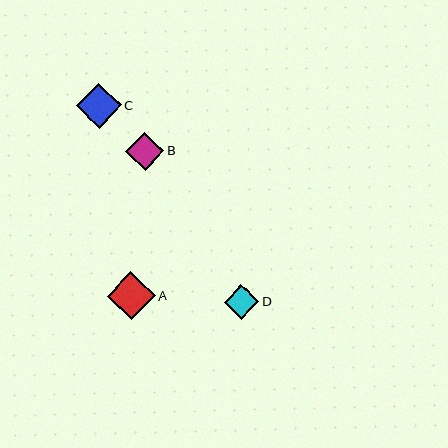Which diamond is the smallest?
Diamond D is the smallest with a size of approximately 35 pixels.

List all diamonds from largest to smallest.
From largest to smallest: A, C, B, D.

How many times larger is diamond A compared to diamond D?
Diamond A is approximately 1.4 times the size of diamond D.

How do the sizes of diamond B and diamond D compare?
Diamond B and diamond D are approximately the same size.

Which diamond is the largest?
Diamond A is the largest with a size of approximately 48 pixels.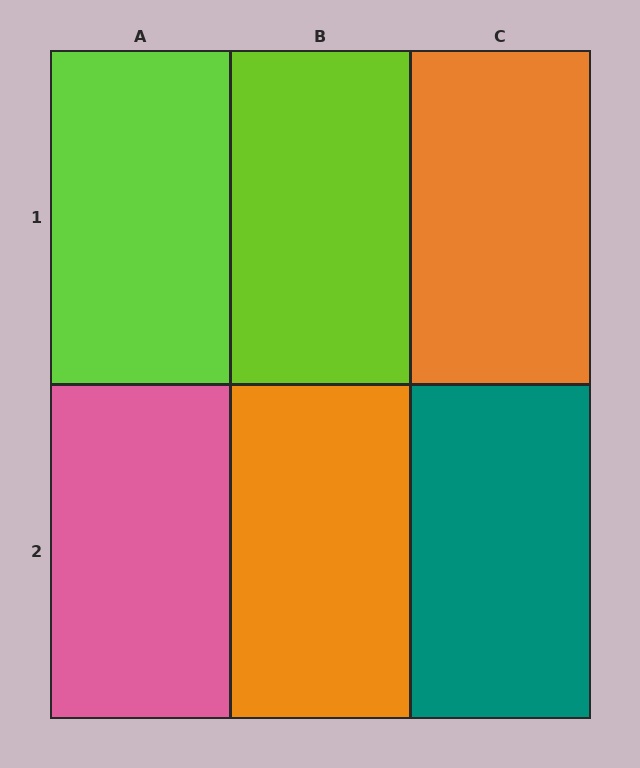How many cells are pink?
1 cell is pink.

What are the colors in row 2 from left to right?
Pink, orange, teal.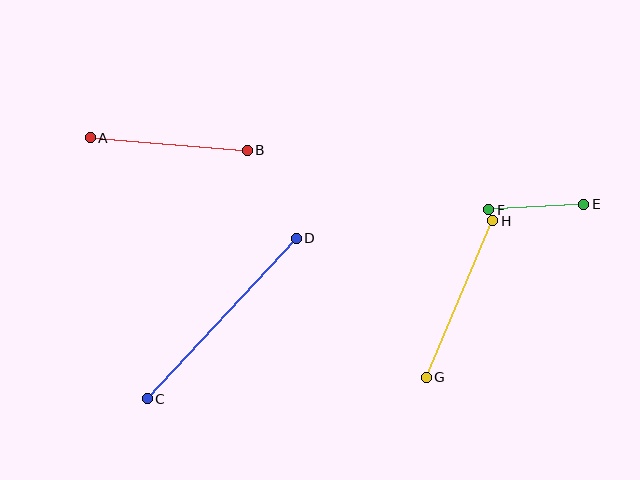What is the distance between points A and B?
The distance is approximately 158 pixels.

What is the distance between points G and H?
The distance is approximately 171 pixels.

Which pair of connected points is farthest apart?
Points C and D are farthest apart.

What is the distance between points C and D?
The distance is approximately 219 pixels.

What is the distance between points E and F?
The distance is approximately 95 pixels.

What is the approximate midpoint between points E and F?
The midpoint is at approximately (536, 207) pixels.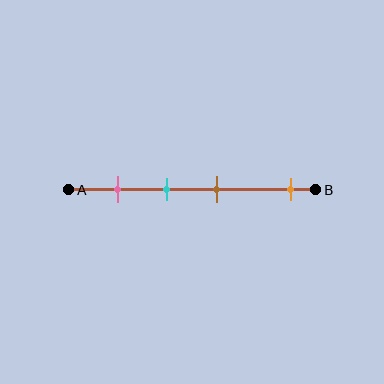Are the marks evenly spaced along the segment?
No, the marks are not evenly spaced.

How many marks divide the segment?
There are 4 marks dividing the segment.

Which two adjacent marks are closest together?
The cyan and brown marks are the closest adjacent pair.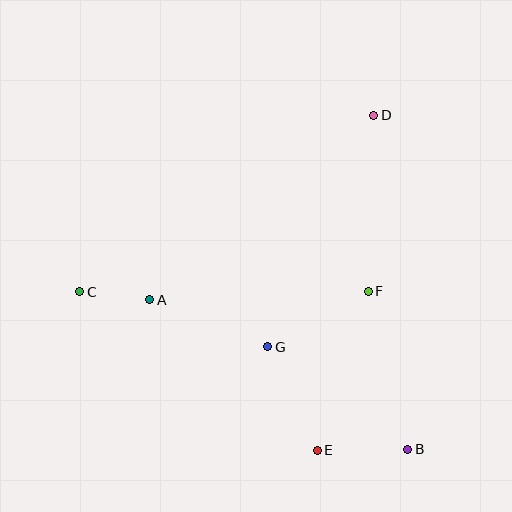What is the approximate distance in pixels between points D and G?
The distance between D and G is approximately 255 pixels.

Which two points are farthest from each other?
Points B and C are farthest from each other.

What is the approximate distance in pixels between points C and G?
The distance between C and G is approximately 196 pixels.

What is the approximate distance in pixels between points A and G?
The distance between A and G is approximately 127 pixels.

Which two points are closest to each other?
Points A and C are closest to each other.